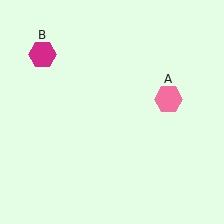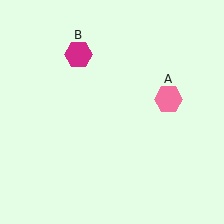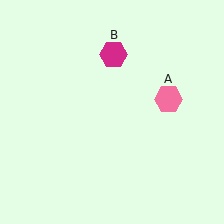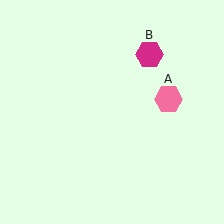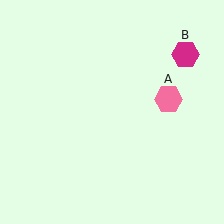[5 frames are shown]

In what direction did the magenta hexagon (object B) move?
The magenta hexagon (object B) moved right.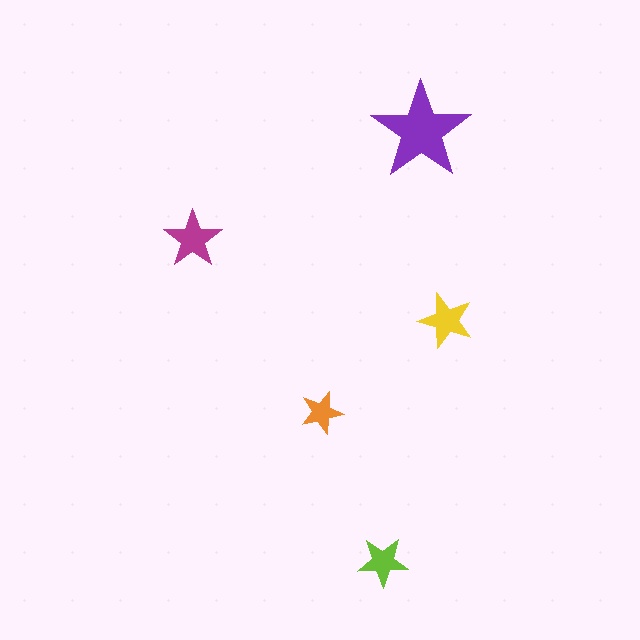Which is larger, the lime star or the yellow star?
The yellow one.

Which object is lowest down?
The lime star is bottommost.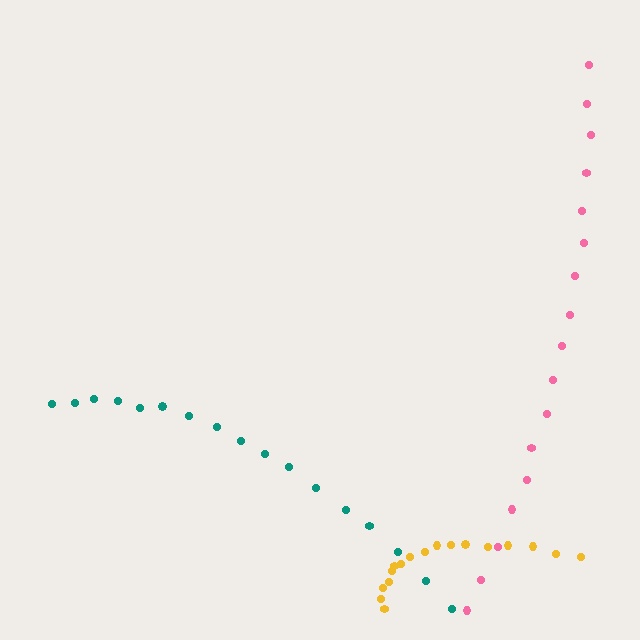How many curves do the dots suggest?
There are 3 distinct paths.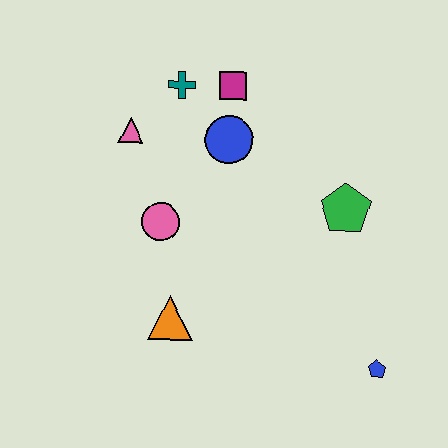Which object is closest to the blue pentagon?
The green pentagon is closest to the blue pentagon.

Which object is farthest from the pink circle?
The blue pentagon is farthest from the pink circle.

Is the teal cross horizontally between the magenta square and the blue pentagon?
No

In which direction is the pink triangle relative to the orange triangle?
The pink triangle is above the orange triangle.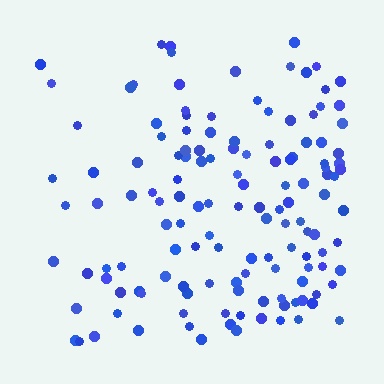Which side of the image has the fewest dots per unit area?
The left.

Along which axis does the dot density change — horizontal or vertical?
Horizontal.